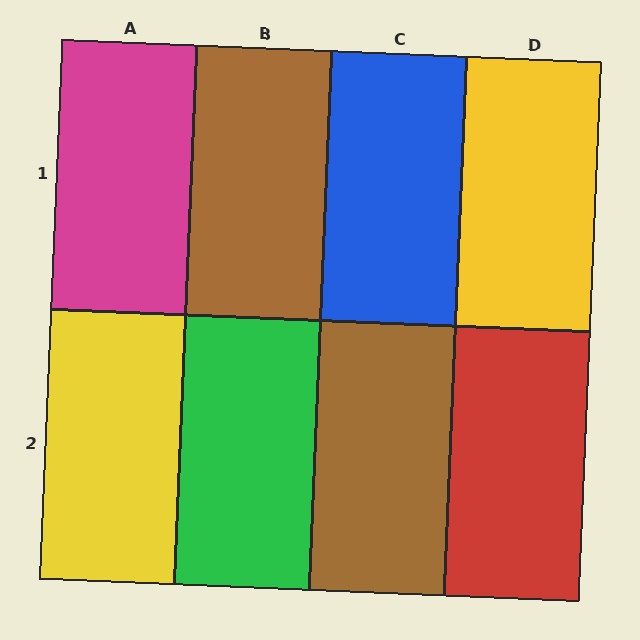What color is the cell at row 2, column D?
Red.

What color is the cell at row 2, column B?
Green.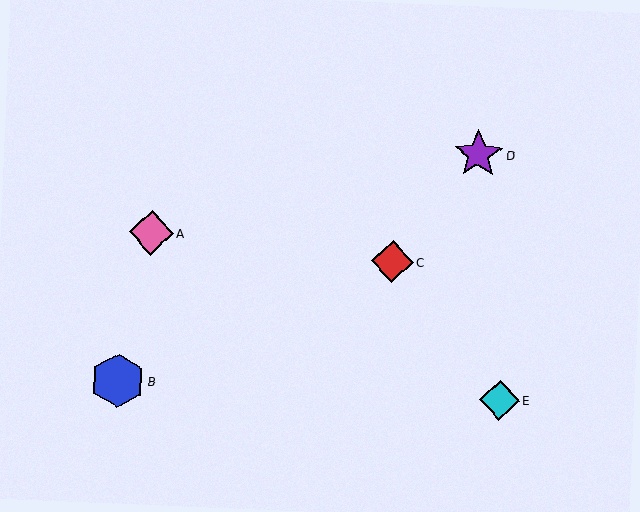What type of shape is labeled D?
Shape D is a purple star.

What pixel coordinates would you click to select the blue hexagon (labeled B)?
Click at (118, 380) to select the blue hexagon B.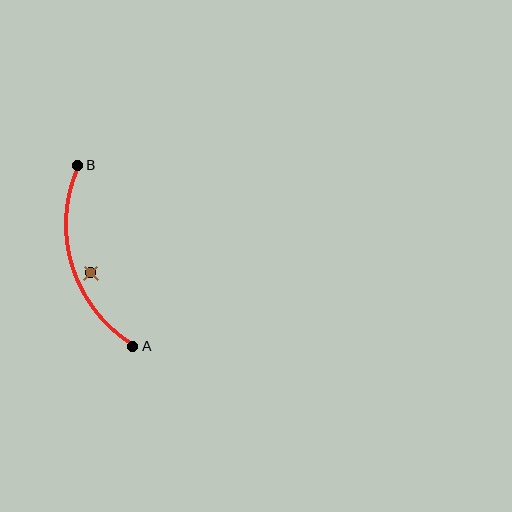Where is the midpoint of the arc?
The arc midpoint is the point on the curve farthest from the straight line joining A and B. It sits to the left of that line.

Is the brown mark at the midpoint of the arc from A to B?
No — the brown mark does not lie on the arc at all. It sits slightly inside the curve.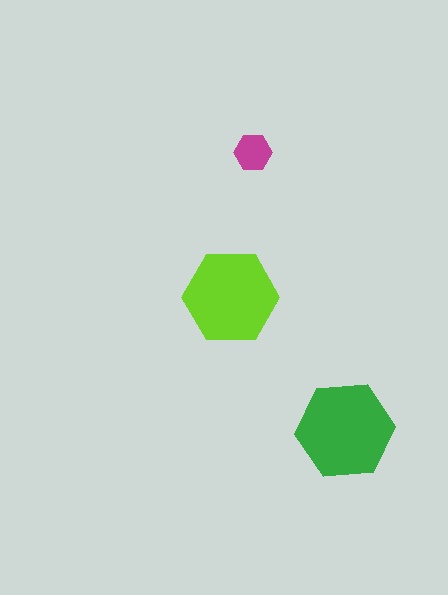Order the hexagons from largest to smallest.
the green one, the lime one, the magenta one.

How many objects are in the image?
There are 3 objects in the image.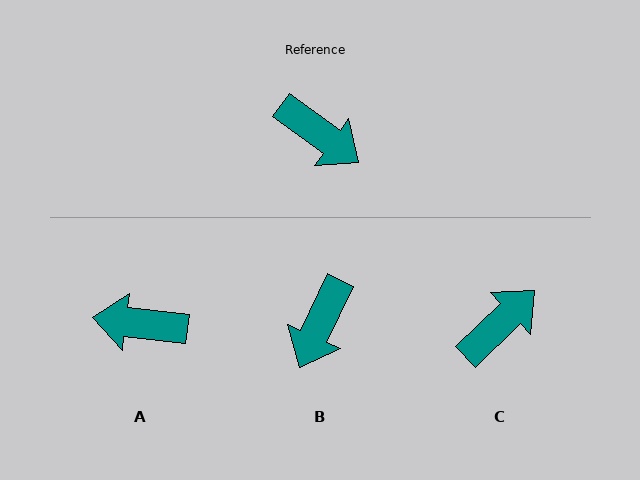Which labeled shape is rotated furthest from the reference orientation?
A, about 150 degrees away.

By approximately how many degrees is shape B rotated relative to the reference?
Approximately 79 degrees clockwise.